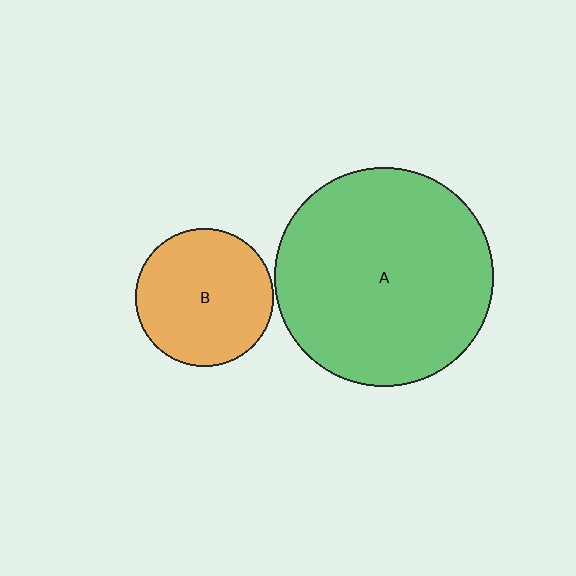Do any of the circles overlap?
No, none of the circles overlap.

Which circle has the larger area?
Circle A (green).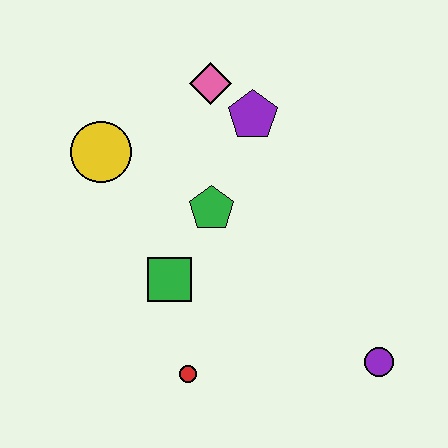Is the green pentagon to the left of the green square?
No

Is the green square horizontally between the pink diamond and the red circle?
No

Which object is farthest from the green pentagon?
The purple circle is farthest from the green pentagon.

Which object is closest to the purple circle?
The red circle is closest to the purple circle.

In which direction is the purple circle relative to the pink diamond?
The purple circle is below the pink diamond.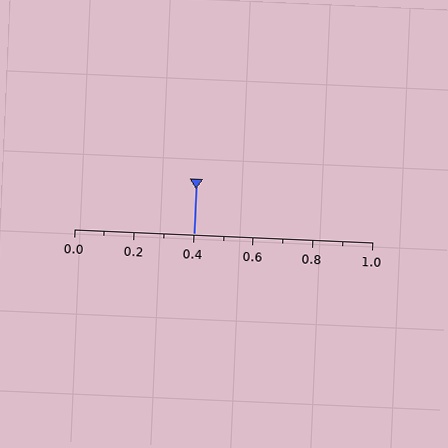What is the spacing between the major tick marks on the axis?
The major ticks are spaced 0.2 apart.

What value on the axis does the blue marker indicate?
The marker indicates approximately 0.4.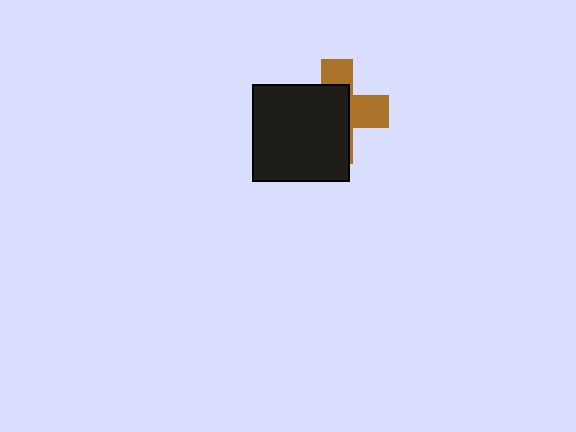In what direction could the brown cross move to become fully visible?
The brown cross could move toward the upper-right. That would shift it out from behind the black square entirely.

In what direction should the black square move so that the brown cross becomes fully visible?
The black square should move toward the lower-left. That is the shortest direction to clear the overlap and leave the brown cross fully visible.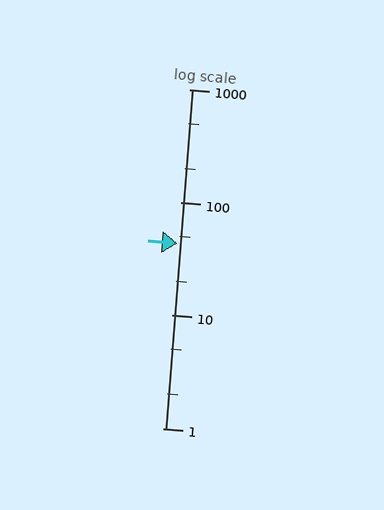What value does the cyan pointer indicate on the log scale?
The pointer indicates approximately 43.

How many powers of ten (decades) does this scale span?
The scale spans 3 decades, from 1 to 1000.